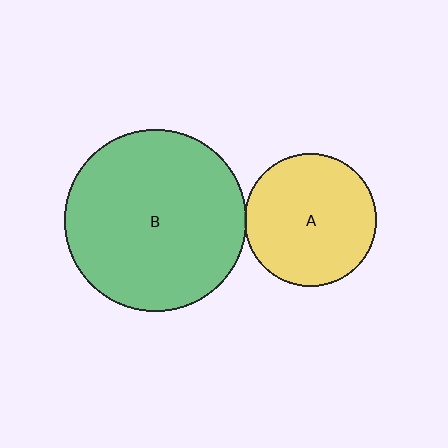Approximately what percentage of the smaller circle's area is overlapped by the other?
Approximately 5%.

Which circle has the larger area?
Circle B (green).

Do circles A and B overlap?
Yes.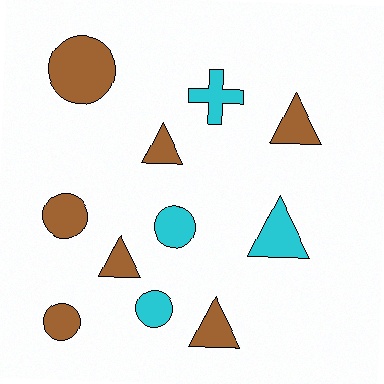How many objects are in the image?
There are 11 objects.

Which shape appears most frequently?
Circle, with 5 objects.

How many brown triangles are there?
There are 4 brown triangles.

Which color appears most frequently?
Brown, with 7 objects.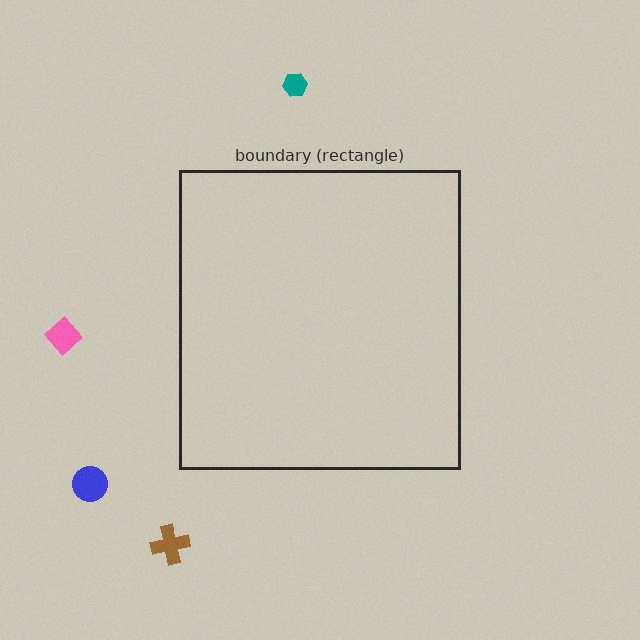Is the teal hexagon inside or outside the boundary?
Outside.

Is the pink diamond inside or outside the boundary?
Outside.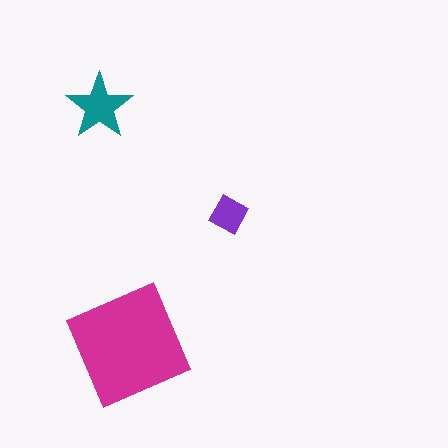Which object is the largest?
The magenta square.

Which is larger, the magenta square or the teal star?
The magenta square.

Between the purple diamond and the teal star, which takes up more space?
The teal star.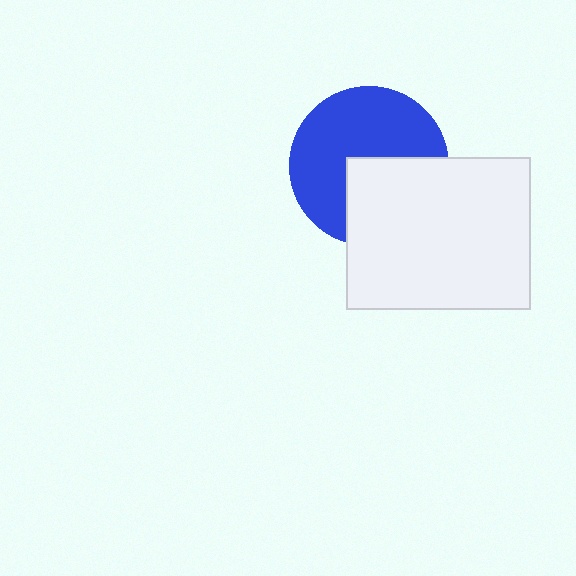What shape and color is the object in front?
The object in front is a white rectangle.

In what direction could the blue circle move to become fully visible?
The blue circle could move toward the upper-left. That would shift it out from behind the white rectangle entirely.